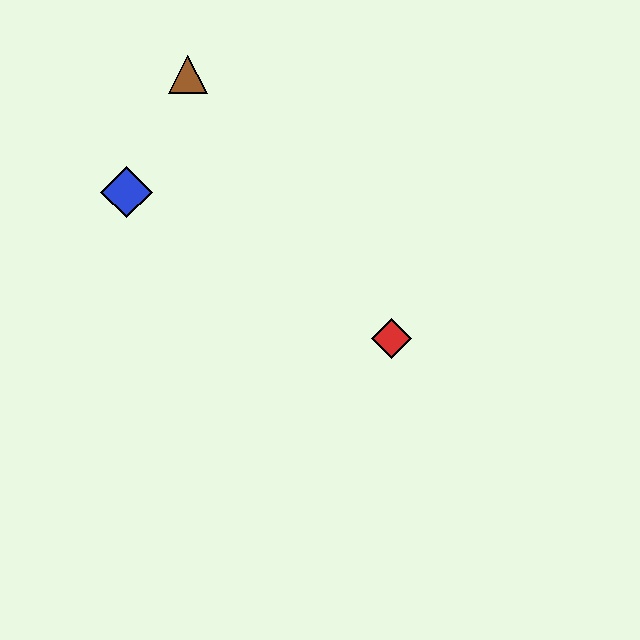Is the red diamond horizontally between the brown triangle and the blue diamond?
No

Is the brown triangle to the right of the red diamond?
No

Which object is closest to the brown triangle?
The blue diamond is closest to the brown triangle.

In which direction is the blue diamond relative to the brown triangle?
The blue diamond is below the brown triangle.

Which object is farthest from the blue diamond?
The red diamond is farthest from the blue diamond.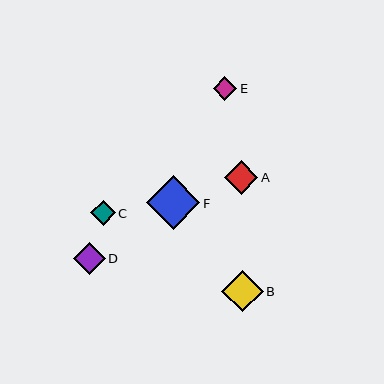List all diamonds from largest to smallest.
From largest to smallest: F, B, A, D, C, E.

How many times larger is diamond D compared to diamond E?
Diamond D is approximately 1.3 times the size of diamond E.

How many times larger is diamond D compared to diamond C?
Diamond D is approximately 1.3 times the size of diamond C.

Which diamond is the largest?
Diamond F is the largest with a size of approximately 54 pixels.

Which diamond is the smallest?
Diamond E is the smallest with a size of approximately 24 pixels.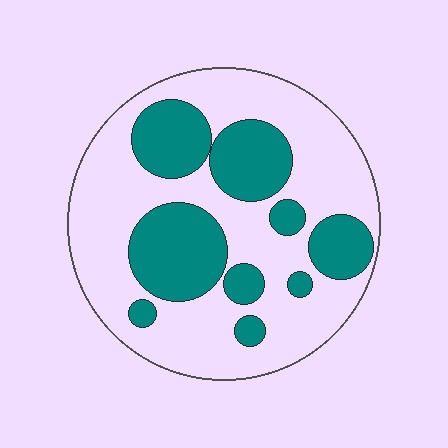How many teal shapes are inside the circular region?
9.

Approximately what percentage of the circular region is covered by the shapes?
Approximately 35%.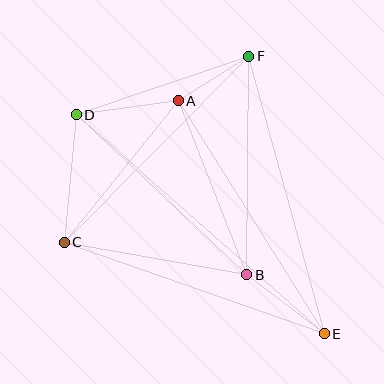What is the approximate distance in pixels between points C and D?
The distance between C and D is approximately 128 pixels.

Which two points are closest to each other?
Points A and F are closest to each other.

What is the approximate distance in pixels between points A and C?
The distance between A and C is approximately 182 pixels.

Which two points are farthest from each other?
Points D and E are farthest from each other.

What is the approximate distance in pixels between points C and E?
The distance between C and E is approximately 276 pixels.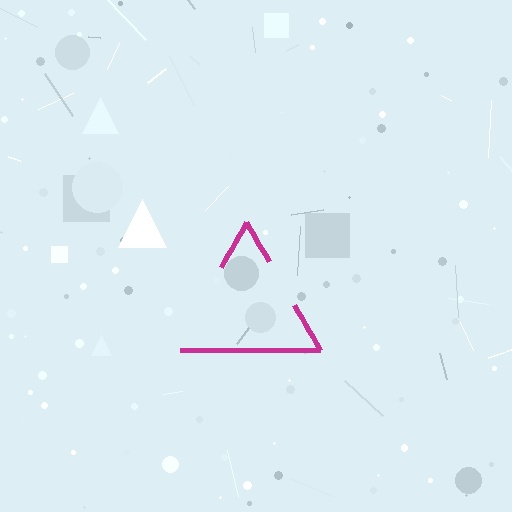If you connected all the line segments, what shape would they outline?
They would outline a triangle.